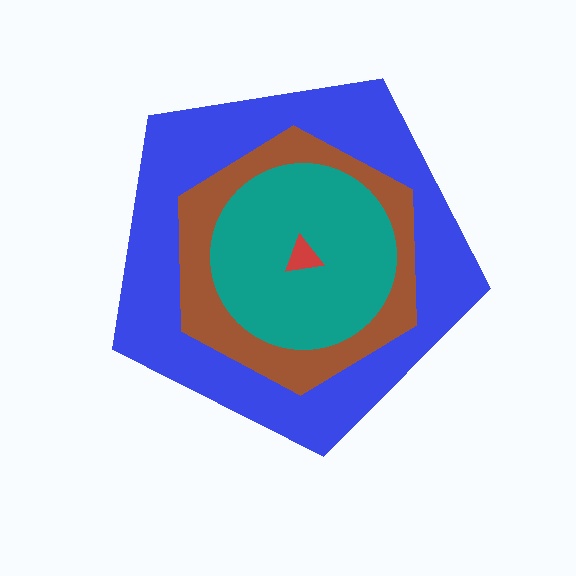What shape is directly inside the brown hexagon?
The teal circle.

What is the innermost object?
The red triangle.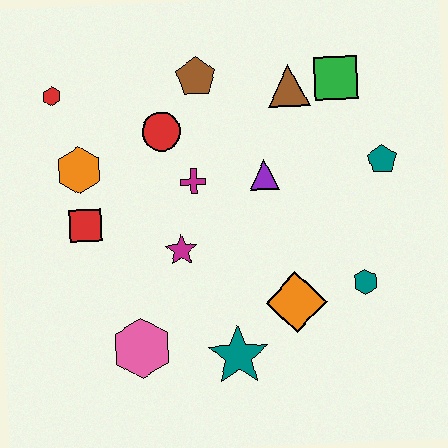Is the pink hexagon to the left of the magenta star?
Yes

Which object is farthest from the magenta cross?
The teal hexagon is farthest from the magenta cross.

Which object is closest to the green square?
The brown triangle is closest to the green square.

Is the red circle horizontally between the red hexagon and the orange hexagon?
No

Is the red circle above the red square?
Yes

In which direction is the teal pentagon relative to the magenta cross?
The teal pentagon is to the right of the magenta cross.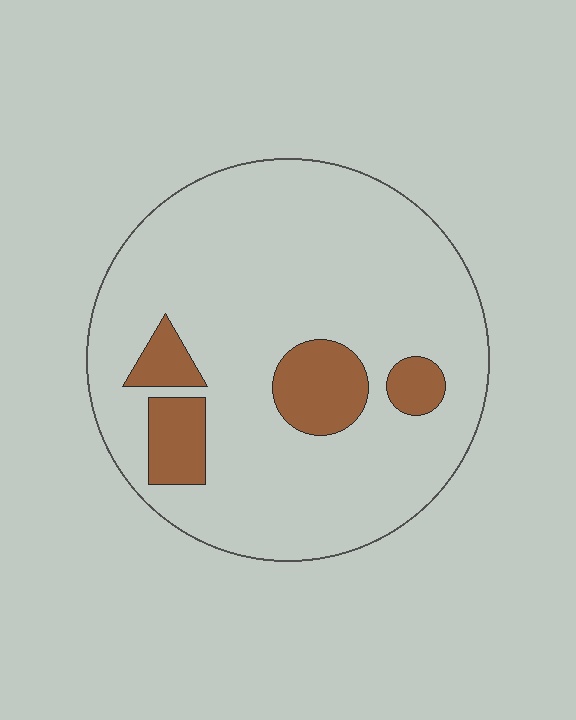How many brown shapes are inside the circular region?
4.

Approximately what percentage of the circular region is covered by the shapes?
Approximately 15%.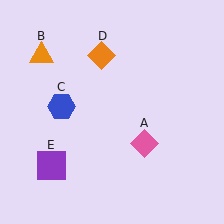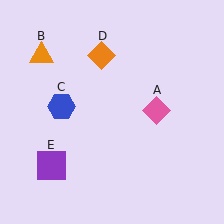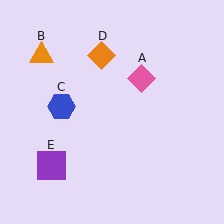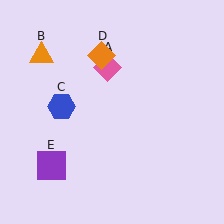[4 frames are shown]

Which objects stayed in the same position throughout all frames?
Orange triangle (object B) and blue hexagon (object C) and orange diamond (object D) and purple square (object E) remained stationary.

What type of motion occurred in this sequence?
The pink diamond (object A) rotated counterclockwise around the center of the scene.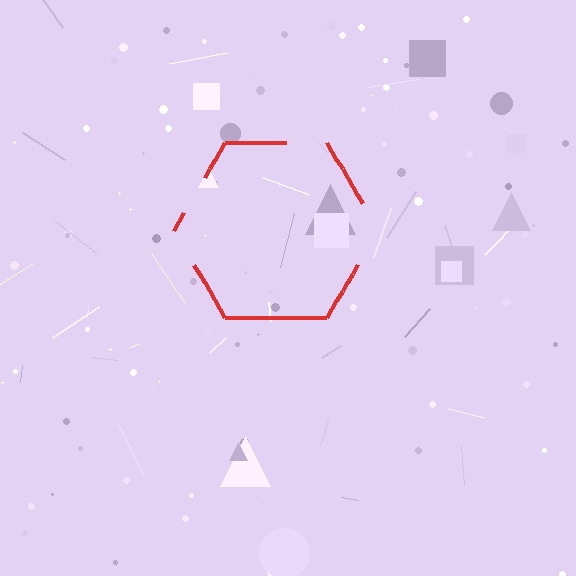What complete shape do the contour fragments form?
The contour fragments form a hexagon.